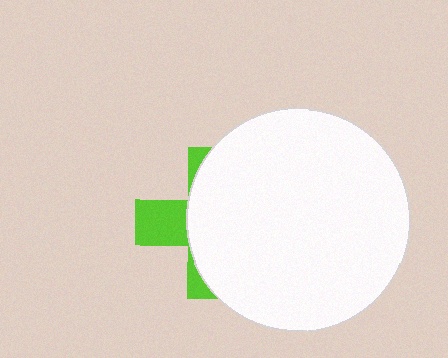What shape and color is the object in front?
The object in front is a white circle.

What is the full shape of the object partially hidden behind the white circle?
The partially hidden object is a lime cross.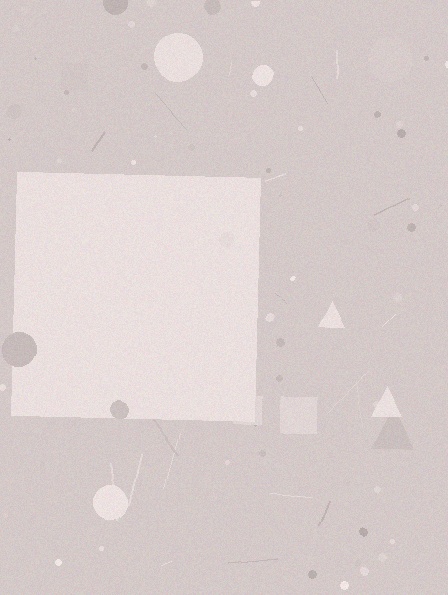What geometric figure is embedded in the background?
A square is embedded in the background.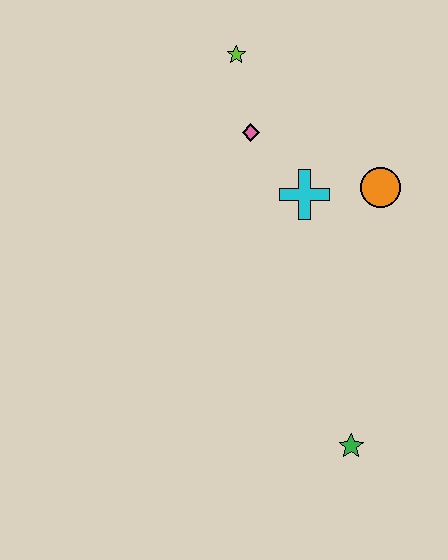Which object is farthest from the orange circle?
The green star is farthest from the orange circle.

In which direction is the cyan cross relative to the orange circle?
The cyan cross is to the left of the orange circle.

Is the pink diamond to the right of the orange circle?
No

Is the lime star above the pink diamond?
Yes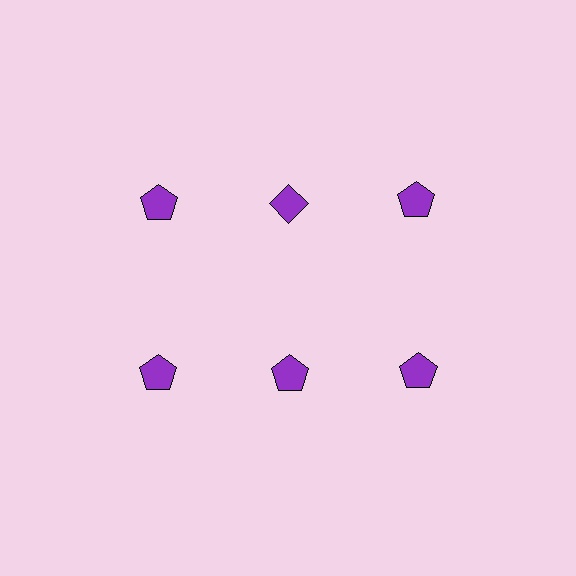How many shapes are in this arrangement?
There are 6 shapes arranged in a grid pattern.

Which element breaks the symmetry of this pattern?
The purple diamond in the top row, second from left column breaks the symmetry. All other shapes are purple pentagons.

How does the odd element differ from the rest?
It has a different shape: diamond instead of pentagon.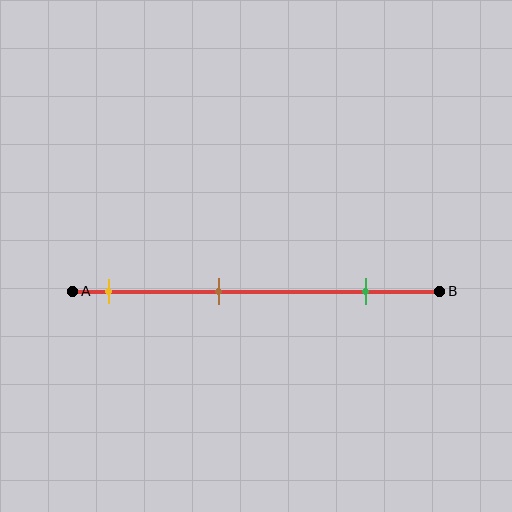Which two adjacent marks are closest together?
The yellow and brown marks are the closest adjacent pair.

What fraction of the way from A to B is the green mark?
The green mark is approximately 80% (0.8) of the way from A to B.